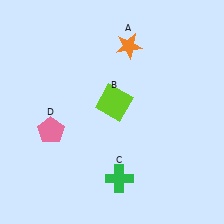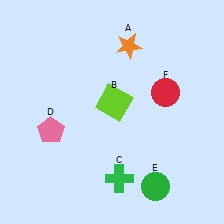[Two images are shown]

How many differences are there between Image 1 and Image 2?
There are 2 differences between the two images.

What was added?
A green circle (E), a red circle (F) were added in Image 2.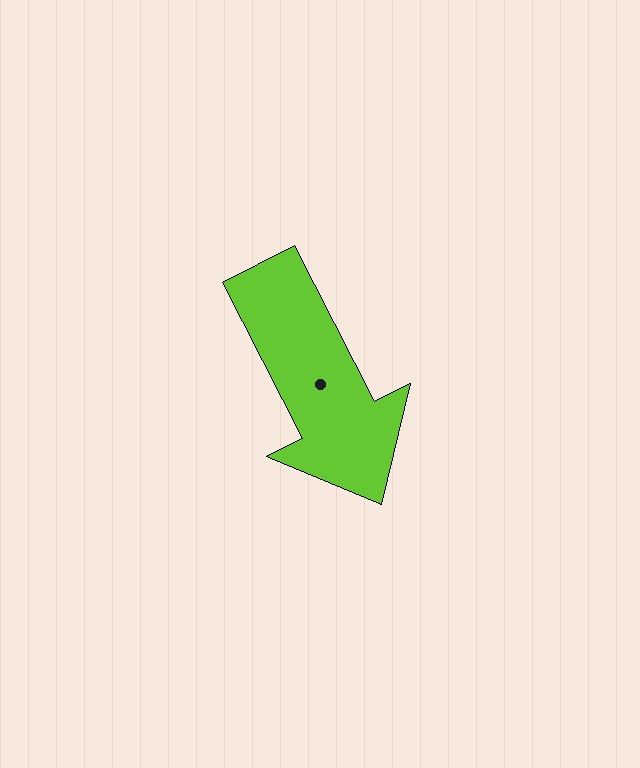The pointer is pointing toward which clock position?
Roughly 5 o'clock.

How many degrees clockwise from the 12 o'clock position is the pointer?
Approximately 153 degrees.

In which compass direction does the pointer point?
Southeast.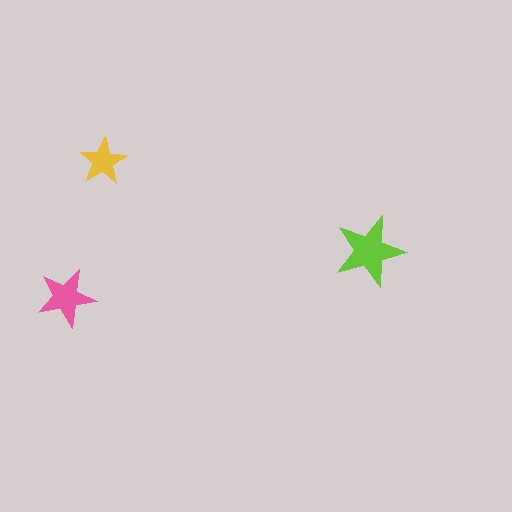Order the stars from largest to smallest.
the lime one, the pink one, the yellow one.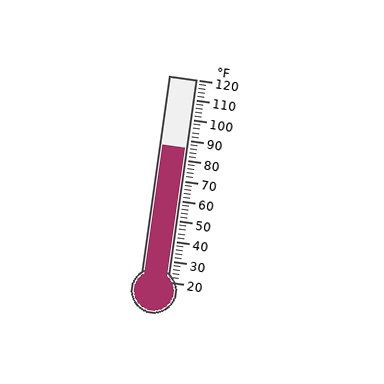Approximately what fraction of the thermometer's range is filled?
The thermometer is filled to approximately 65% of its range.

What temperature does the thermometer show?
The thermometer shows approximately 86°F.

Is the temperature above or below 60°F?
The temperature is above 60°F.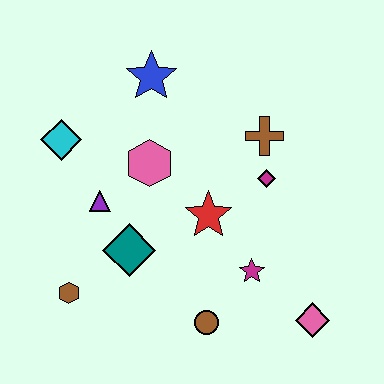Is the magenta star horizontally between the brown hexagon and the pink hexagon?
No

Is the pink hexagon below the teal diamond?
No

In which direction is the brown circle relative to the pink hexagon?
The brown circle is below the pink hexagon.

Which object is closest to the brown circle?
The magenta star is closest to the brown circle.